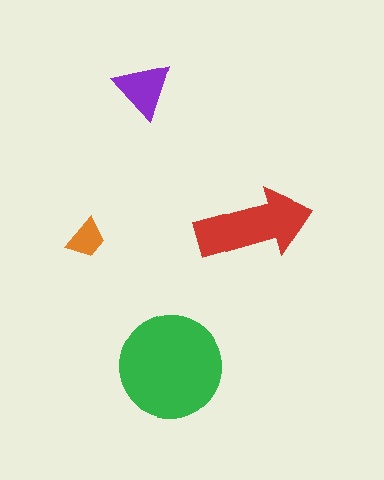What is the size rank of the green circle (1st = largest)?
1st.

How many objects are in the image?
There are 4 objects in the image.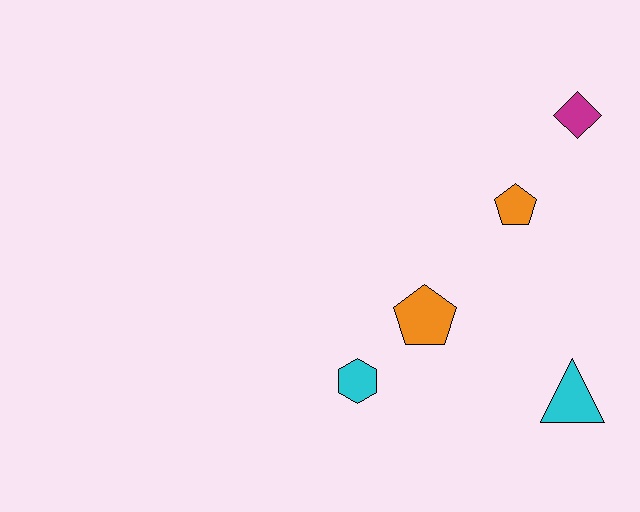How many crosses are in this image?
There are no crosses.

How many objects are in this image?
There are 5 objects.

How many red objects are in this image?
There are no red objects.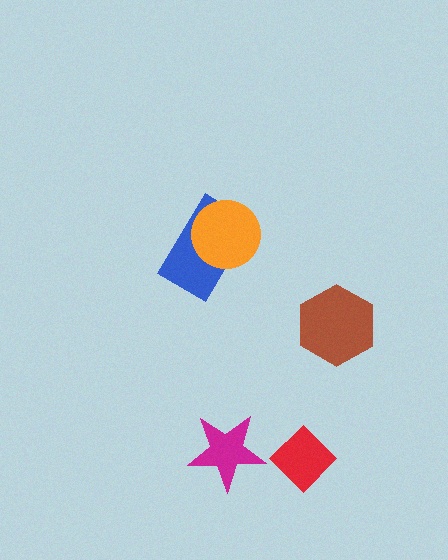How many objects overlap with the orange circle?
1 object overlaps with the orange circle.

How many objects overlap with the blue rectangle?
1 object overlaps with the blue rectangle.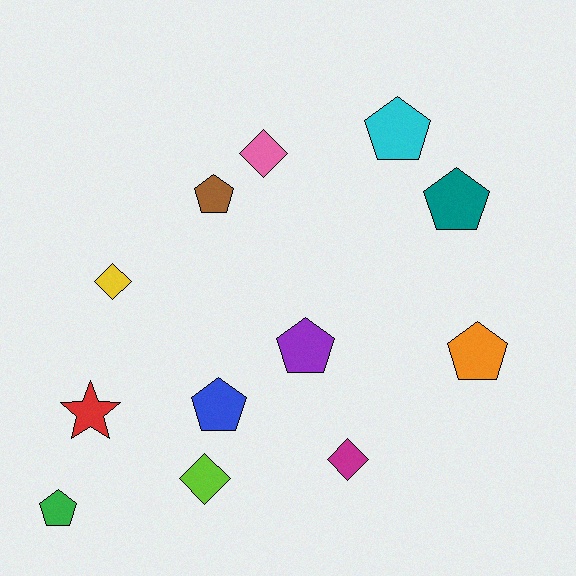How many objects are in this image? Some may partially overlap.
There are 12 objects.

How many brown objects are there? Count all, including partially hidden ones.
There is 1 brown object.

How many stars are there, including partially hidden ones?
There is 1 star.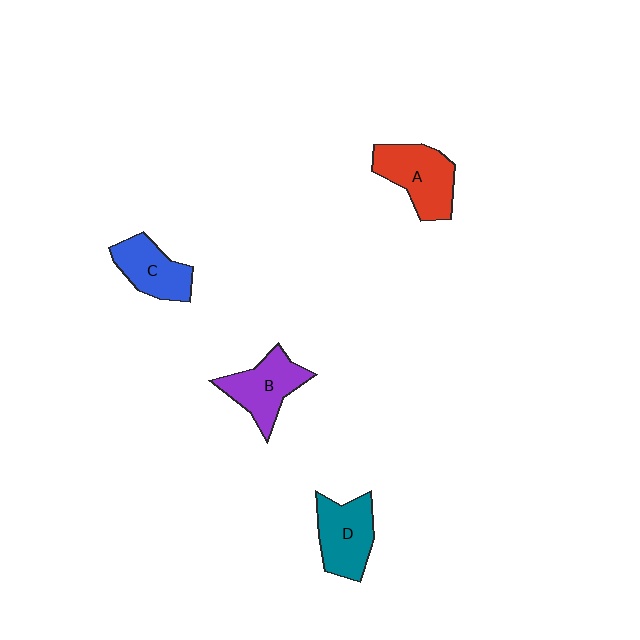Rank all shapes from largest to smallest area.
From largest to smallest: A (red), D (teal), B (purple), C (blue).